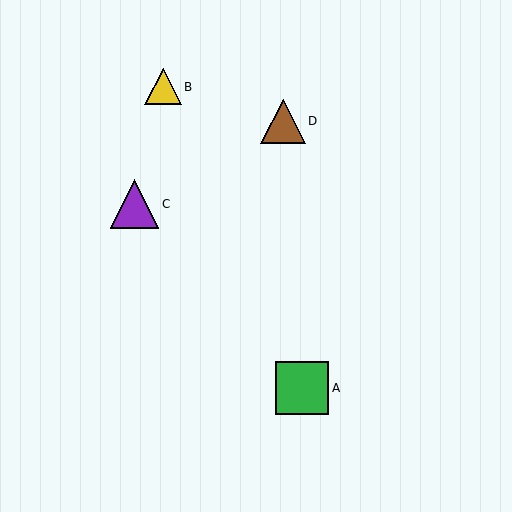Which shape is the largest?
The green square (labeled A) is the largest.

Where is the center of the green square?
The center of the green square is at (302, 388).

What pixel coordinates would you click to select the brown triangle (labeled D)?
Click at (283, 121) to select the brown triangle D.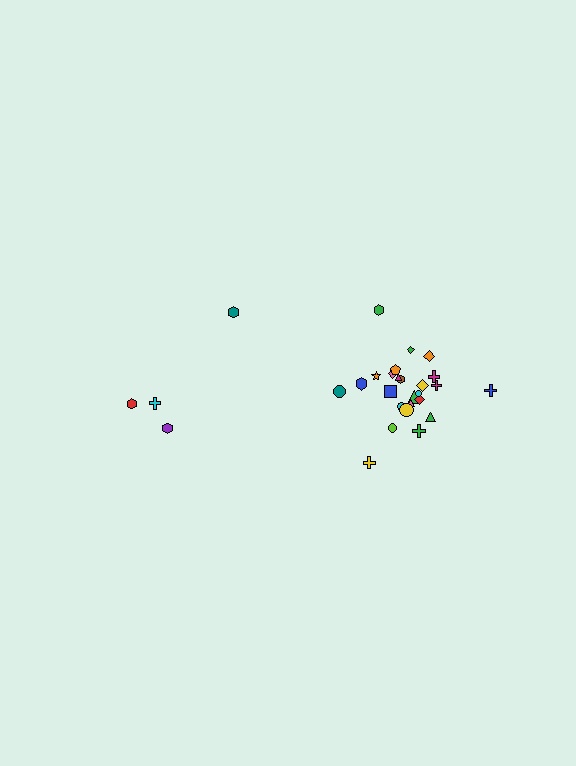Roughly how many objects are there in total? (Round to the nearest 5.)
Roughly 30 objects in total.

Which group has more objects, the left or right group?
The right group.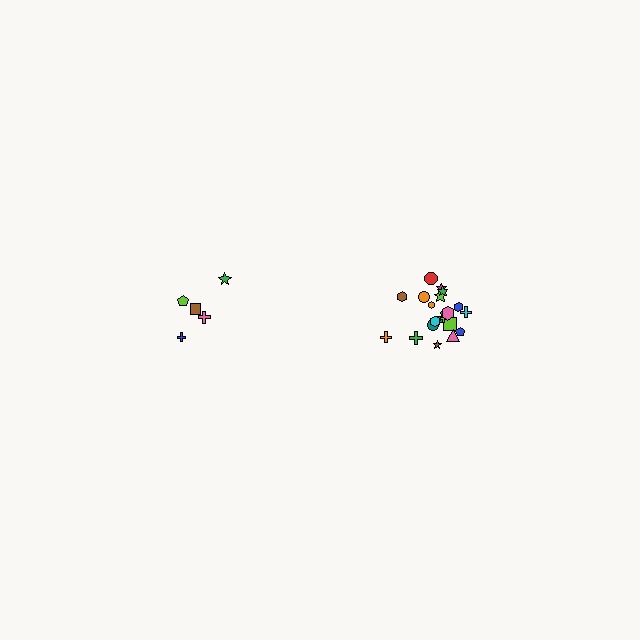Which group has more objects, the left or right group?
The right group.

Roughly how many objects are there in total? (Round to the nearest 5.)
Roughly 25 objects in total.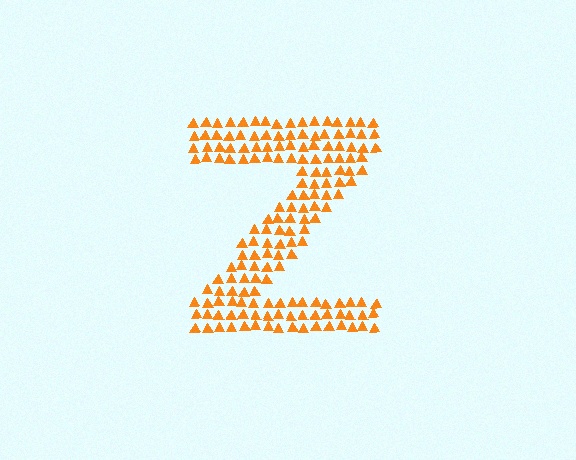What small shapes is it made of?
It is made of small triangles.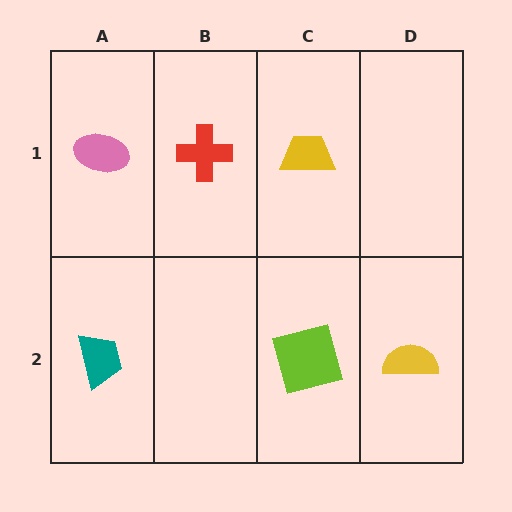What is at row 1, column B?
A red cross.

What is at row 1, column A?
A pink ellipse.